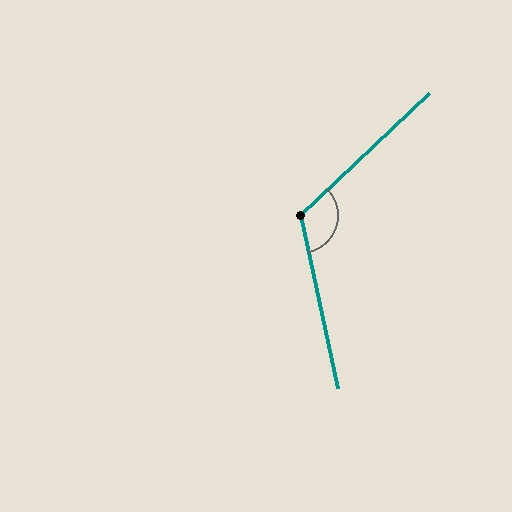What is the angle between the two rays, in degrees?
Approximately 122 degrees.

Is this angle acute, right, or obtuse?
It is obtuse.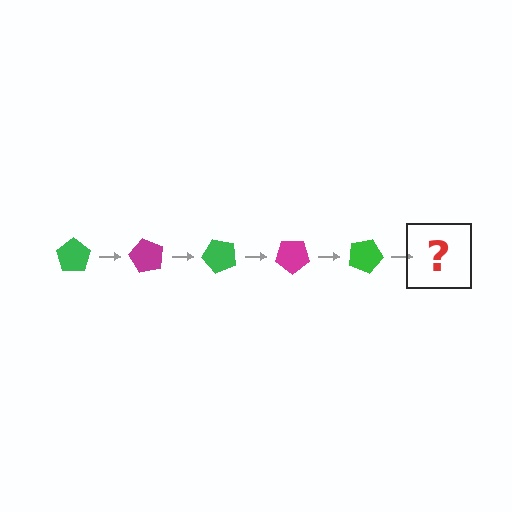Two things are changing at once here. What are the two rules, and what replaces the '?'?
The two rules are that it rotates 60 degrees each step and the color cycles through green and magenta. The '?' should be a magenta pentagon, rotated 300 degrees from the start.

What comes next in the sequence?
The next element should be a magenta pentagon, rotated 300 degrees from the start.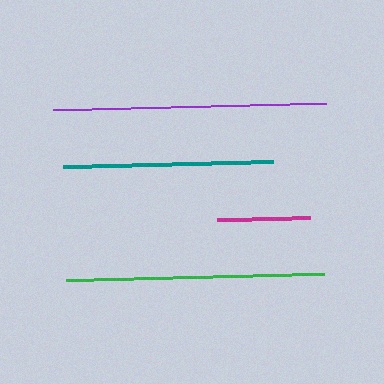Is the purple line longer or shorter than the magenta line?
The purple line is longer than the magenta line.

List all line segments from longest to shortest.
From longest to shortest: purple, green, teal, magenta.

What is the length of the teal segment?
The teal segment is approximately 209 pixels long.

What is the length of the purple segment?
The purple segment is approximately 273 pixels long.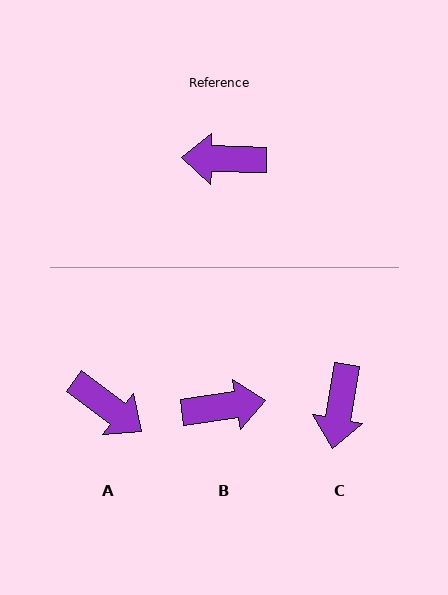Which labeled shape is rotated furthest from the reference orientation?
B, about 170 degrees away.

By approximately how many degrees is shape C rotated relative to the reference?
Approximately 81 degrees counter-clockwise.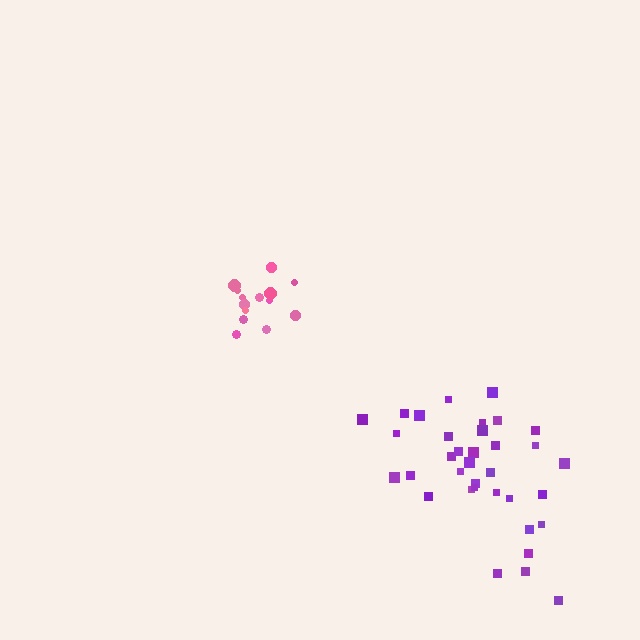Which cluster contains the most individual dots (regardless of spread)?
Purple (35).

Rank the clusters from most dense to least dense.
pink, purple.